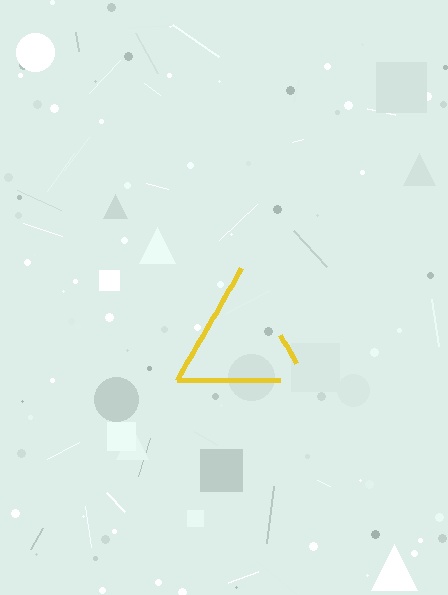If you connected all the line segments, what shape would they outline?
They would outline a triangle.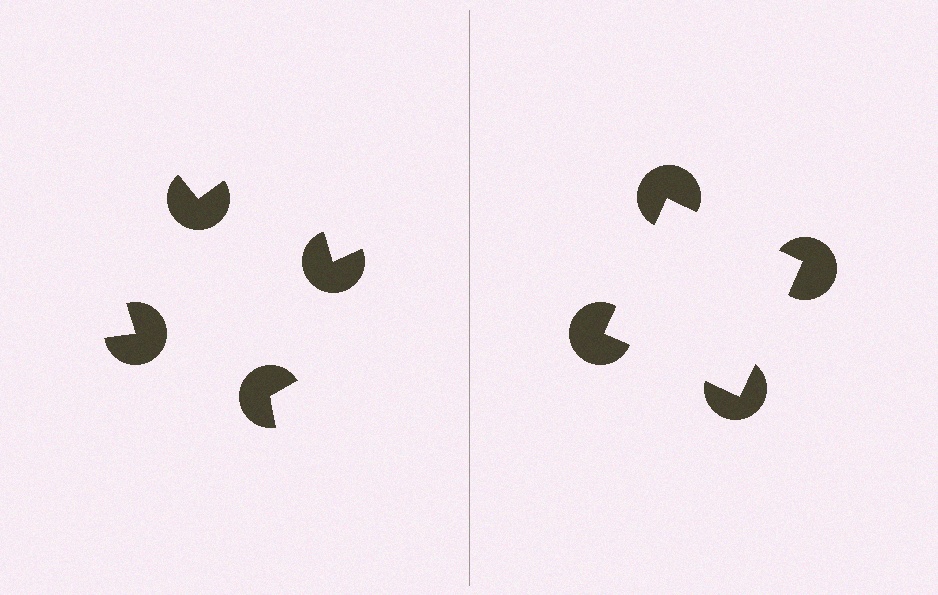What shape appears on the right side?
An illusory square.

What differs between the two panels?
The pac-man discs are positioned identically on both sides; only the wedge orientations differ. On the right they align to a square; on the left they are misaligned.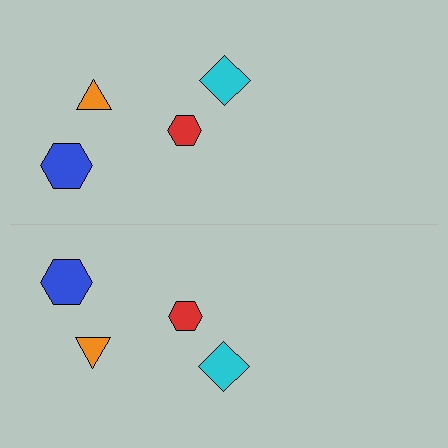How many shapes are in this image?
There are 8 shapes in this image.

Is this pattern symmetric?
Yes, this pattern has bilateral (reflection) symmetry.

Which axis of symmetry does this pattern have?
The pattern has a horizontal axis of symmetry running through the center of the image.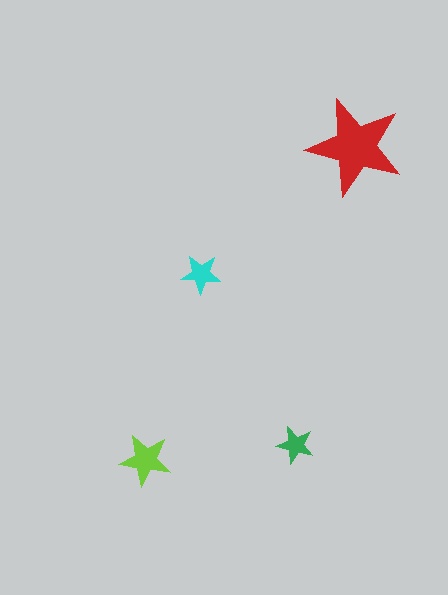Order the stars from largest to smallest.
the red one, the lime one, the cyan one, the green one.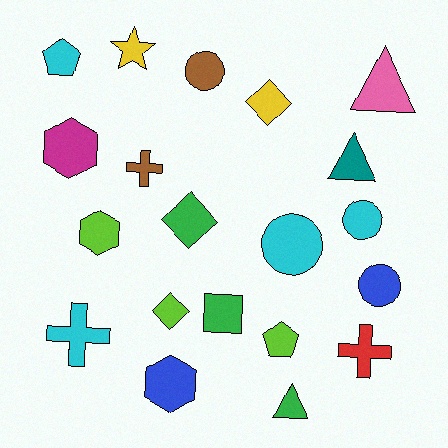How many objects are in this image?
There are 20 objects.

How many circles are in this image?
There are 4 circles.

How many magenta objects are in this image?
There is 1 magenta object.